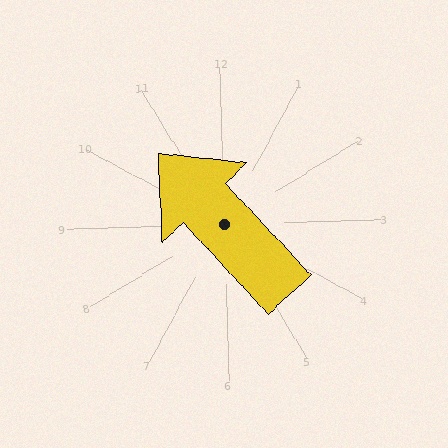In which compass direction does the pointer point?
Northwest.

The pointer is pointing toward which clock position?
Roughly 11 o'clock.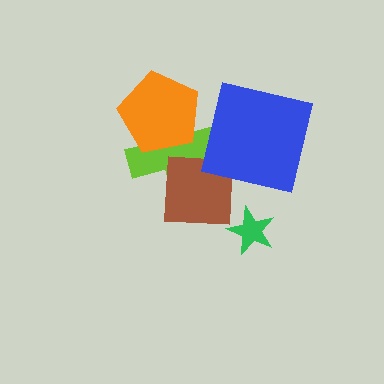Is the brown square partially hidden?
Yes, it is partially covered by another shape.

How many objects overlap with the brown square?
2 objects overlap with the brown square.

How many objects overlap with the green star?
0 objects overlap with the green star.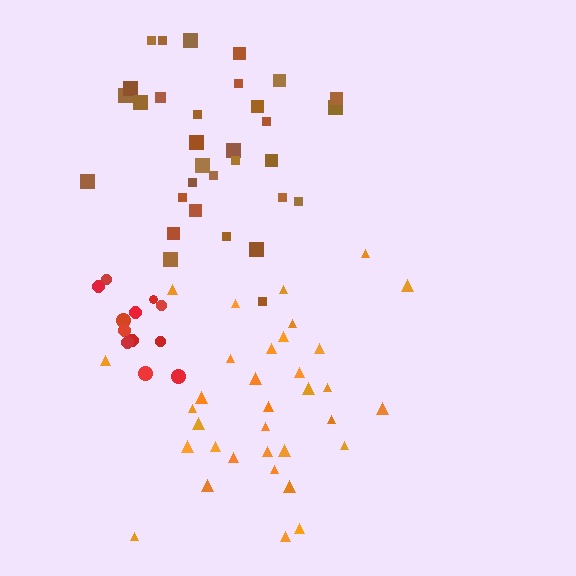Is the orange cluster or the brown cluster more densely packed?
Brown.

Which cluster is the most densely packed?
Red.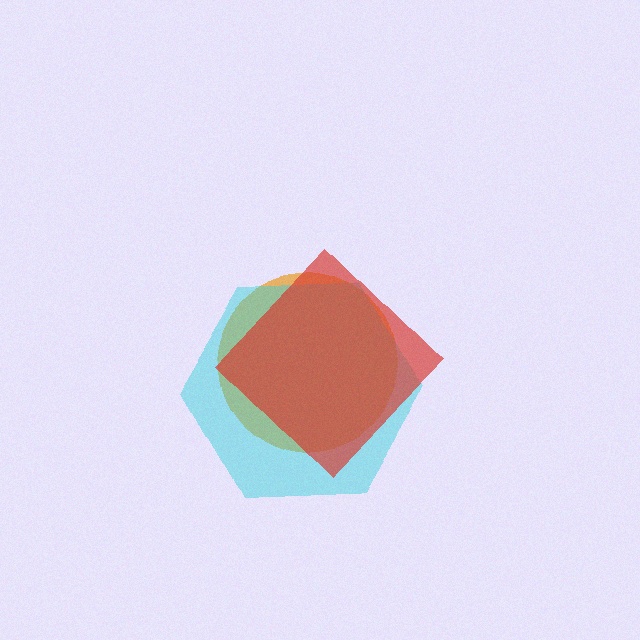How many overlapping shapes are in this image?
There are 3 overlapping shapes in the image.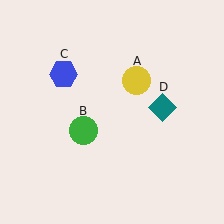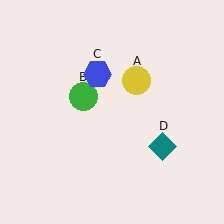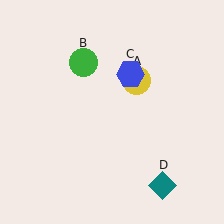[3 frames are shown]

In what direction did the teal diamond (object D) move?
The teal diamond (object D) moved down.